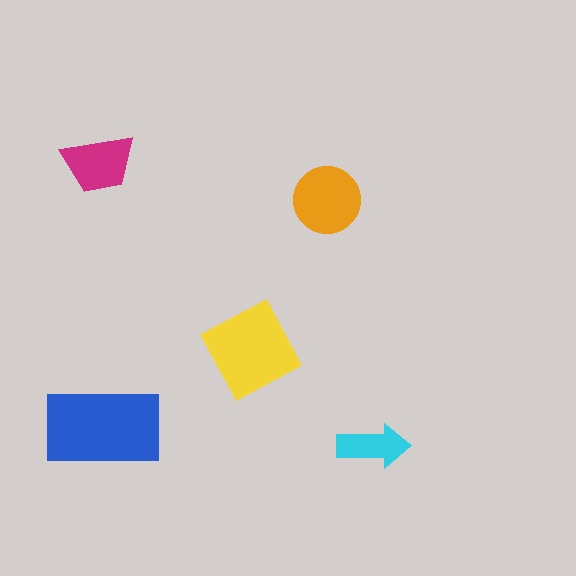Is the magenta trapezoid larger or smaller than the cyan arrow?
Larger.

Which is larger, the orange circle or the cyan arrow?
The orange circle.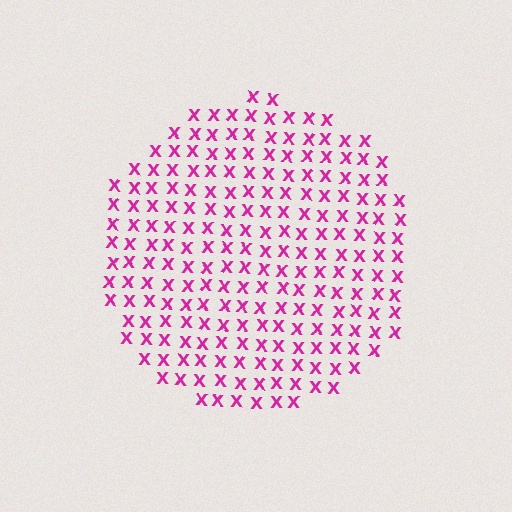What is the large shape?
The large shape is a circle.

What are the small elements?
The small elements are letter X's.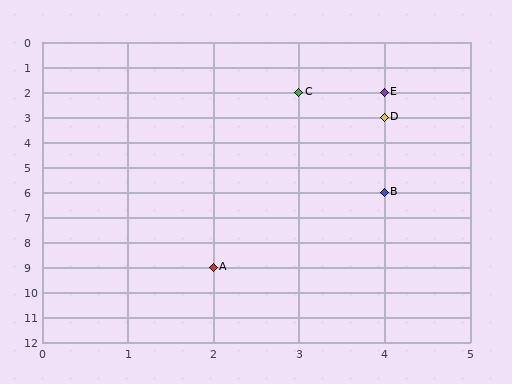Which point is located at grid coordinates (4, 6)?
Point B is at (4, 6).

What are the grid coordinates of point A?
Point A is at grid coordinates (2, 9).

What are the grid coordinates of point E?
Point E is at grid coordinates (4, 2).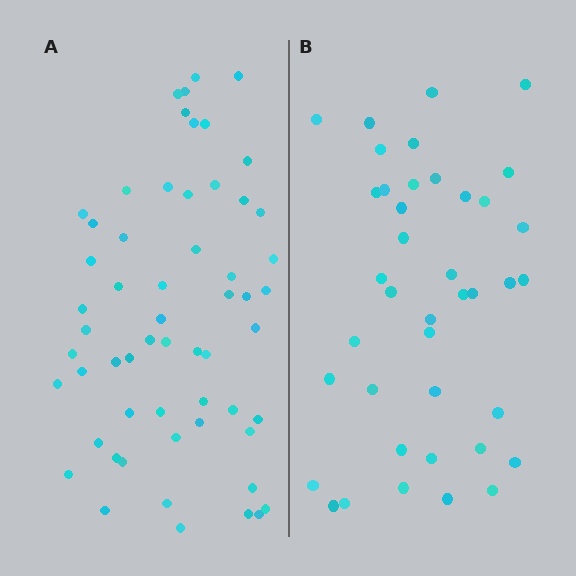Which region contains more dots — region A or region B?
Region A (the left region) has more dots.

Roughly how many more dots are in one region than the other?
Region A has approximately 20 more dots than region B.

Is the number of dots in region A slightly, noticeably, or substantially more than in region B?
Region A has substantially more. The ratio is roughly 1.4 to 1.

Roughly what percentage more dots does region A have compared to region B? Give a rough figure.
About 45% more.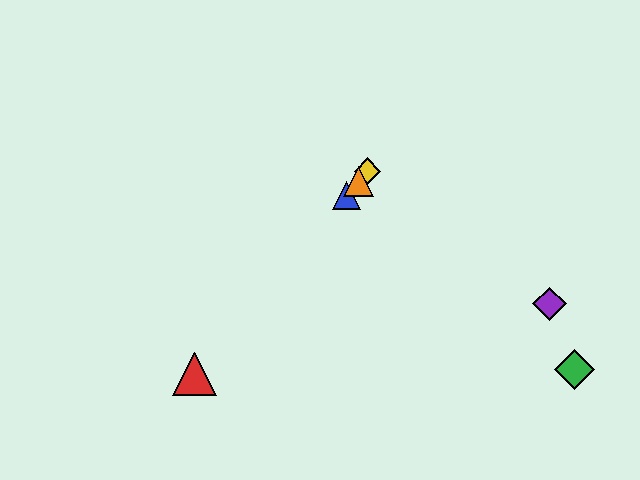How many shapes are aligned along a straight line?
4 shapes (the red triangle, the blue triangle, the yellow diamond, the orange triangle) are aligned along a straight line.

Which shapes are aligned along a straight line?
The red triangle, the blue triangle, the yellow diamond, the orange triangle are aligned along a straight line.